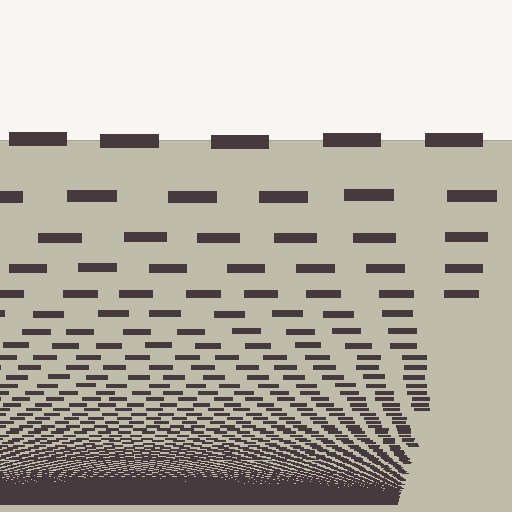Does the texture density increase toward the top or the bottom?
Density increases toward the bottom.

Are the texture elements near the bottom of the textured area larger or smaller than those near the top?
Smaller. The gradient is inverted — elements near the bottom are smaller and denser.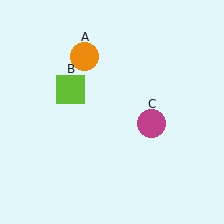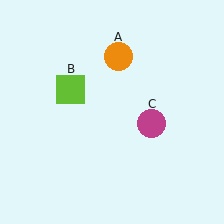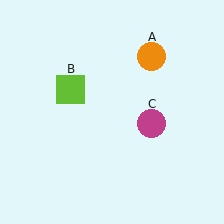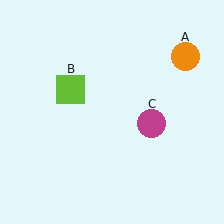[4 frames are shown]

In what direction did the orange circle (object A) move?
The orange circle (object A) moved right.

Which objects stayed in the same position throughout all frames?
Lime square (object B) and magenta circle (object C) remained stationary.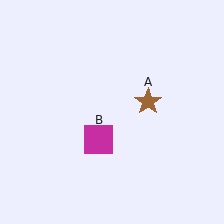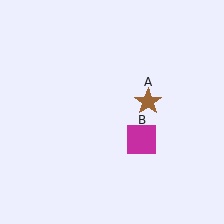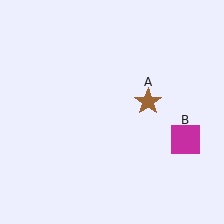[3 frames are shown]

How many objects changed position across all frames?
1 object changed position: magenta square (object B).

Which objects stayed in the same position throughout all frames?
Brown star (object A) remained stationary.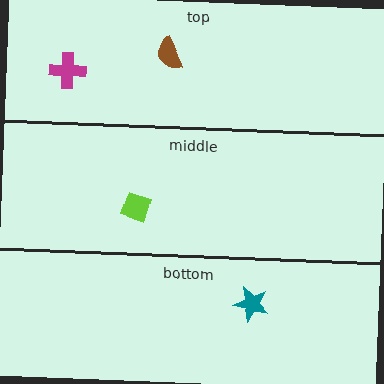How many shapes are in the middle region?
1.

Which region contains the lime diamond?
The middle region.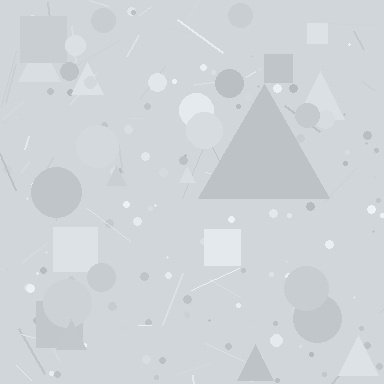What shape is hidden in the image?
A triangle is hidden in the image.